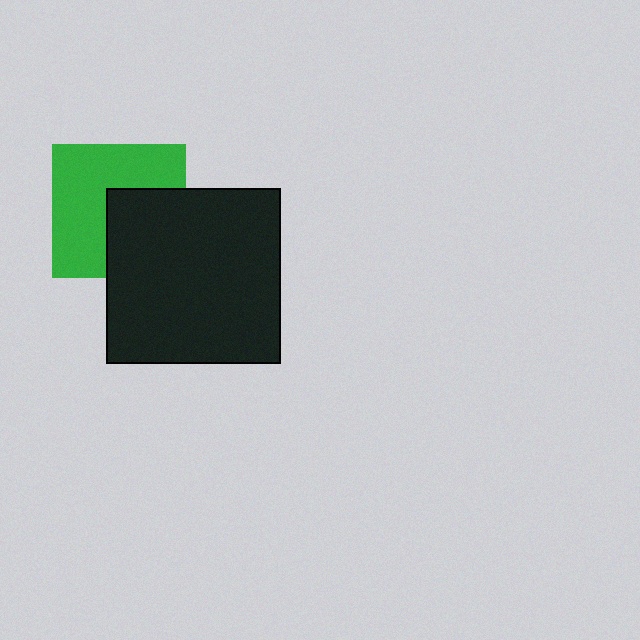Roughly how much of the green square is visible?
About half of it is visible (roughly 60%).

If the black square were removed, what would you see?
You would see the complete green square.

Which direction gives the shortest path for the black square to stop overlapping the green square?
Moving toward the lower-right gives the shortest separation.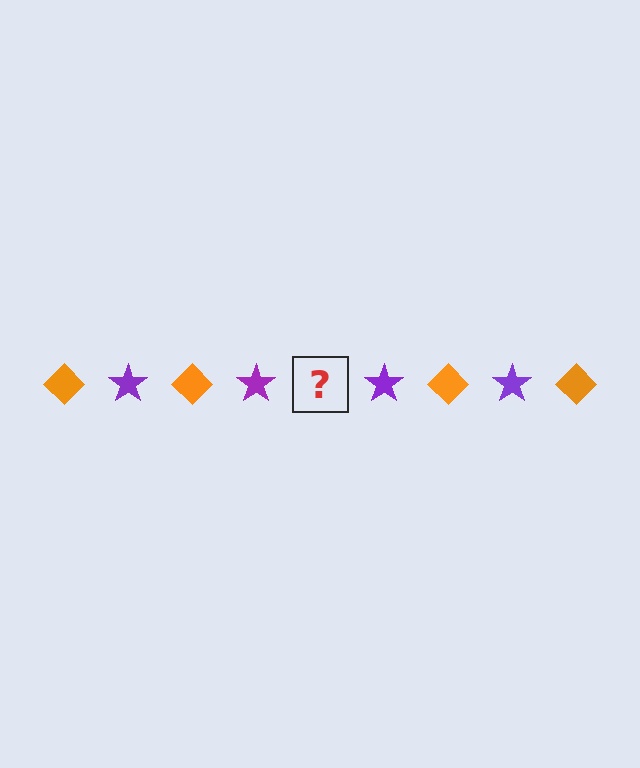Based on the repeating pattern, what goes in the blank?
The blank should be an orange diamond.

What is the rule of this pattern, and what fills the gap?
The rule is that the pattern alternates between orange diamond and purple star. The gap should be filled with an orange diamond.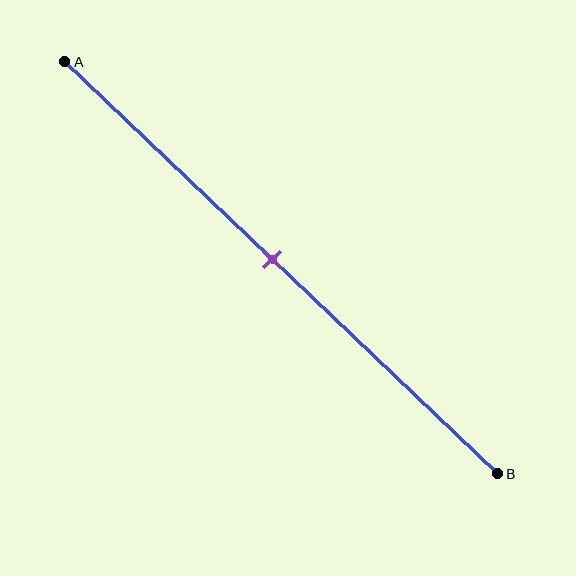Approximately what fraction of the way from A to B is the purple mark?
The purple mark is approximately 50% of the way from A to B.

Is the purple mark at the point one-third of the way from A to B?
No, the mark is at about 50% from A, not at the 33% one-third point.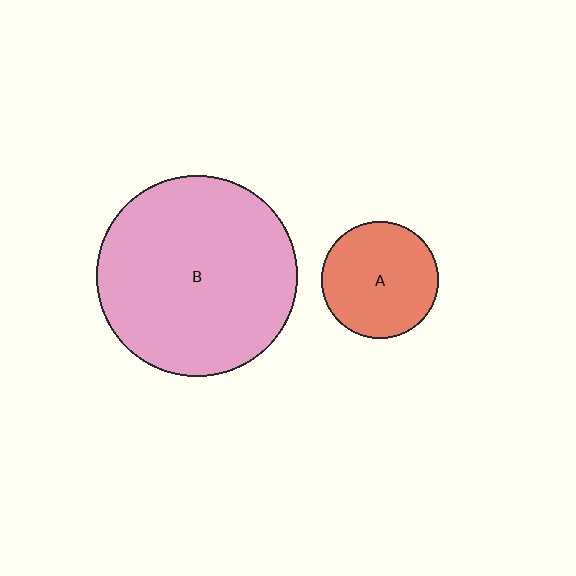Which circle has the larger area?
Circle B (pink).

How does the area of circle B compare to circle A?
Approximately 3.0 times.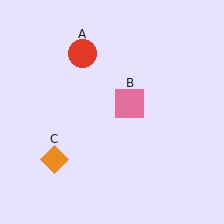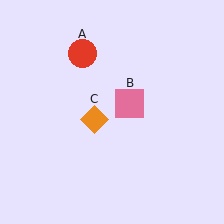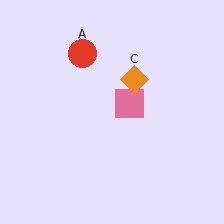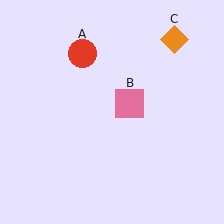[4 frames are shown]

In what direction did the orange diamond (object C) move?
The orange diamond (object C) moved up and to the right.